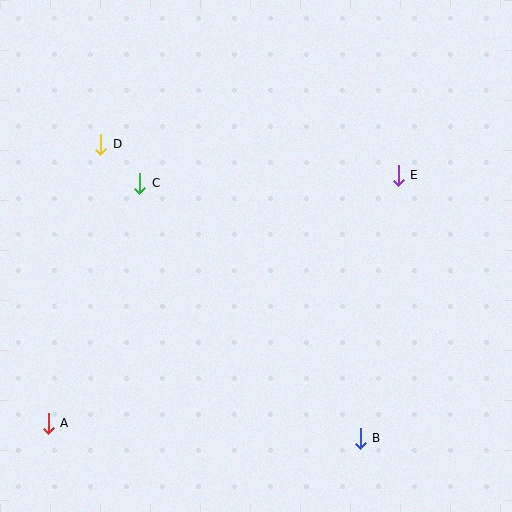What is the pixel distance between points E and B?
The distance between E and B is 266 pixels.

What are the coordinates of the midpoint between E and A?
The midpoint between E and A is at (223, 299).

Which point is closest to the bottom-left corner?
Point A is closest to the bottom-left corner.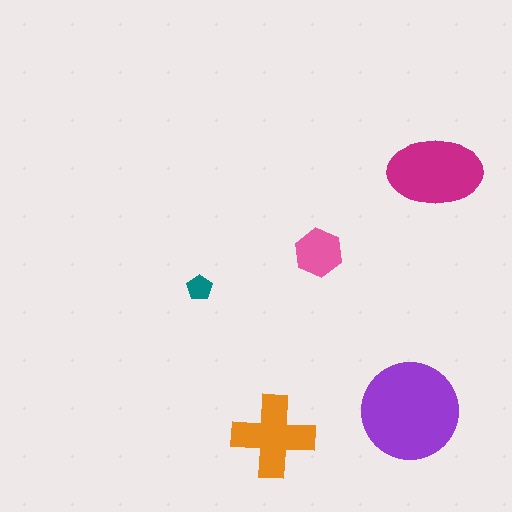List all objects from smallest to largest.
The teal pentagon, the pink hexagon, the orange cross, the magenta ellipse, the purple circle.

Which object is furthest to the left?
The teal pentagon is leftmost.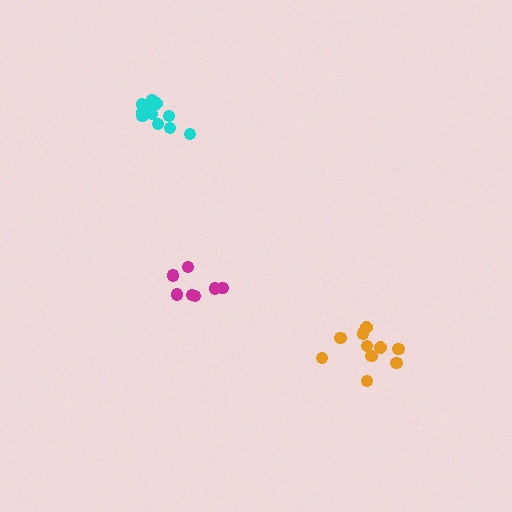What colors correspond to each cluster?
The clusters are colored: magenta, orange, cyan.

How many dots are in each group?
Group 1: 7 dots, Group 2: 10 dots, Group 3: 11 dots (28 total).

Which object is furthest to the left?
The cyan cluster is leftmost.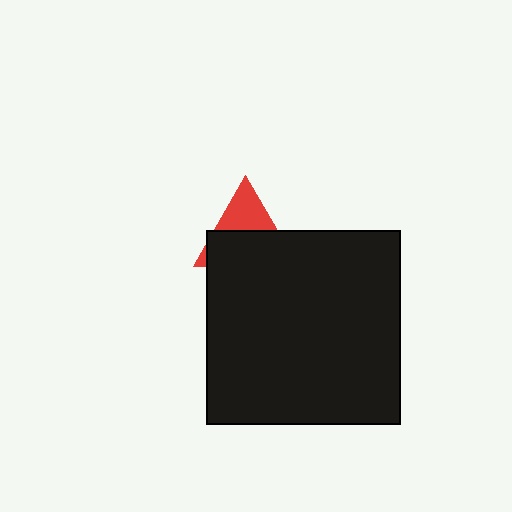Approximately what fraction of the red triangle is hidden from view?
Roughly 62% of the red triangle is hidden behind the black square.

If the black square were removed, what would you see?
You would see the complete red triangle.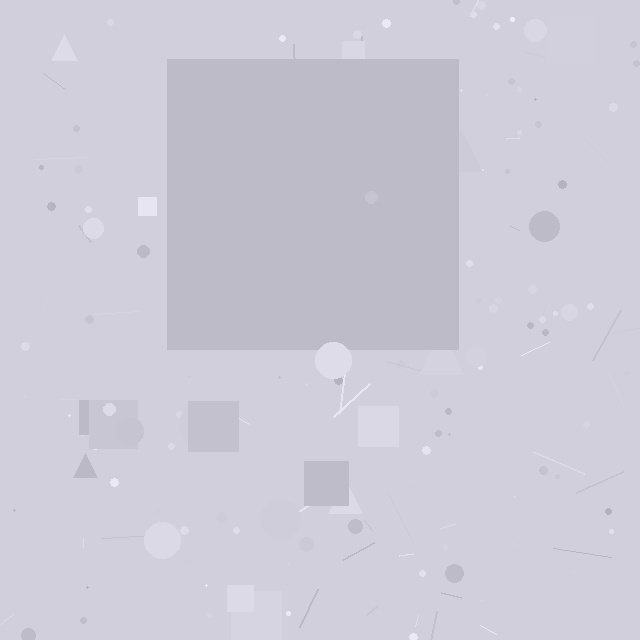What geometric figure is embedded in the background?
A square is embedded in the background.